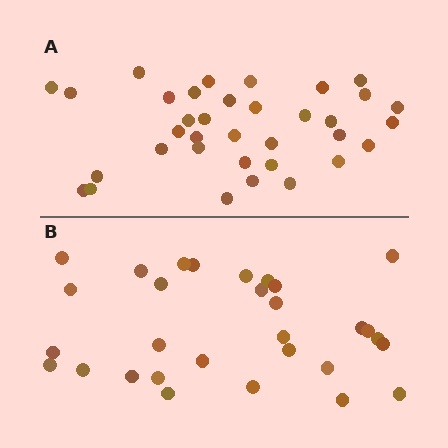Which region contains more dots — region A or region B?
Region A (the top region) has more dots.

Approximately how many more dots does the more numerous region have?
Region A has about 5 more dots than region B.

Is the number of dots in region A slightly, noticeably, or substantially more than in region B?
Region A has only slightly more — the two regions are fairly close. The ratio is roughly 1.2 to 1.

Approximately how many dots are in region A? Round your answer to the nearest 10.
About 40 dots. (The exact count is 35, which rounds to 40.)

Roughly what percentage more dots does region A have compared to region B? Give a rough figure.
About 15% more.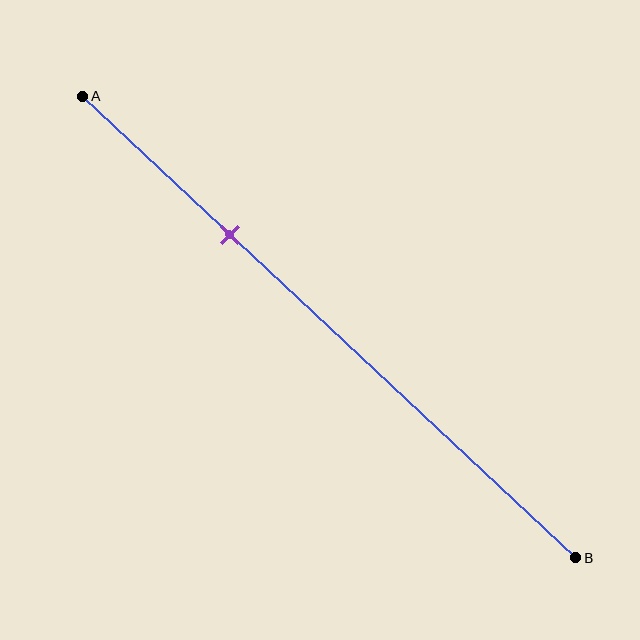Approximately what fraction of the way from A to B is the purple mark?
The purple mark is approximately 30% of the way from A to B.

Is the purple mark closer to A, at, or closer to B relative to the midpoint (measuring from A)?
The purple mark is closer to point A than the midpoint of segment AB.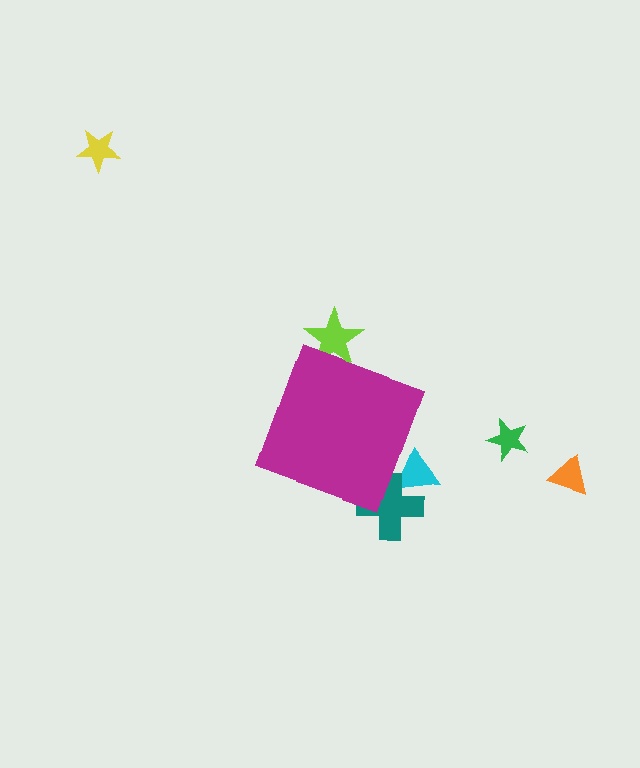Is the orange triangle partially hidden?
No, the orange triangle is fully visible.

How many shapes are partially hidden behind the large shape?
3 shapes are partially hidden.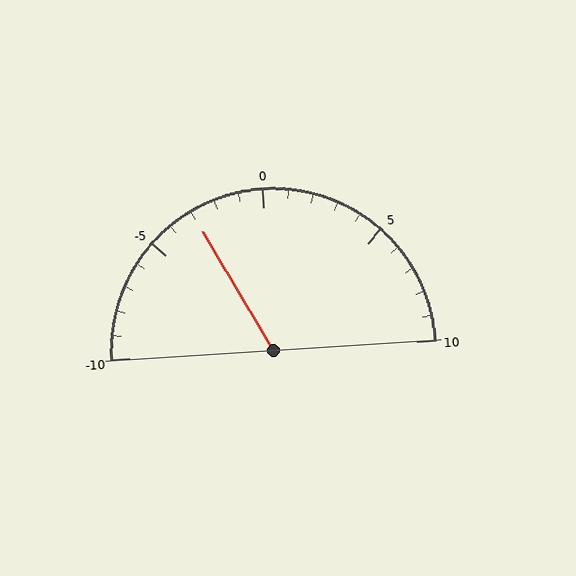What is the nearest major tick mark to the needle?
The nearest major tick mark is -5.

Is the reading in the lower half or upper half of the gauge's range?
The reading is in the lower half of the range (-10 to 10).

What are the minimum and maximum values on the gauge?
The gauge ranges from -10 to 10.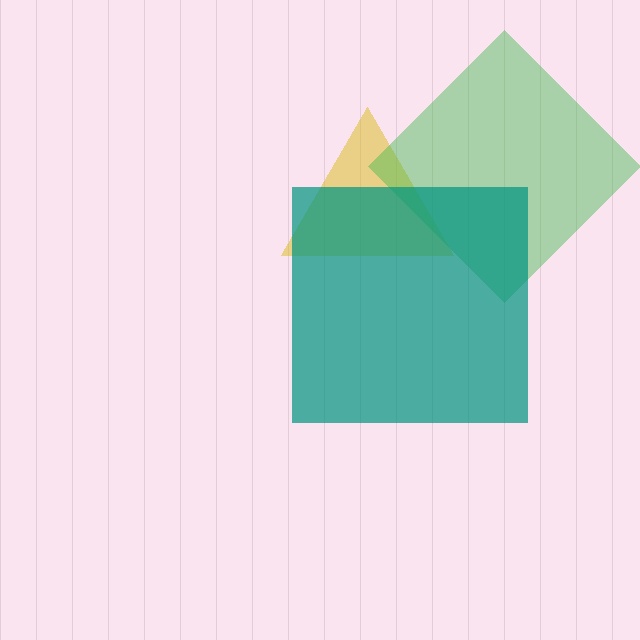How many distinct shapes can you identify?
There are 3 distinct shapes: a yellow triangle, a green diamond, a teal square.